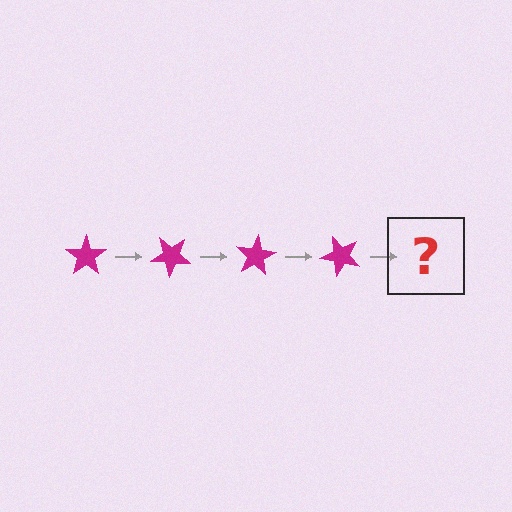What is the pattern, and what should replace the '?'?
The pattern is that the star rotates 40 degrees each step. The '?' should be a magenta star rotated 160 degrees.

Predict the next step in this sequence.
The next step is a magenta star rotated 160 degrees.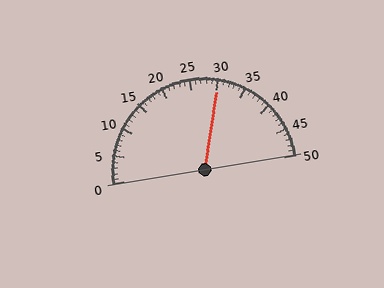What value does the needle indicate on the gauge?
The needle indicates approximately 30.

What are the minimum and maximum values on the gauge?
The gauge ranges from 0 to 50.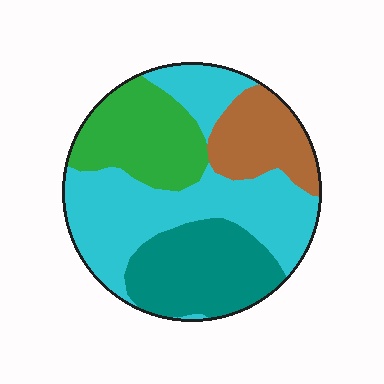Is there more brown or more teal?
Teal.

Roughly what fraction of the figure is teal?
Teal covers around 25% of the figure.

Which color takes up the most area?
Cyan, at roughly 40%.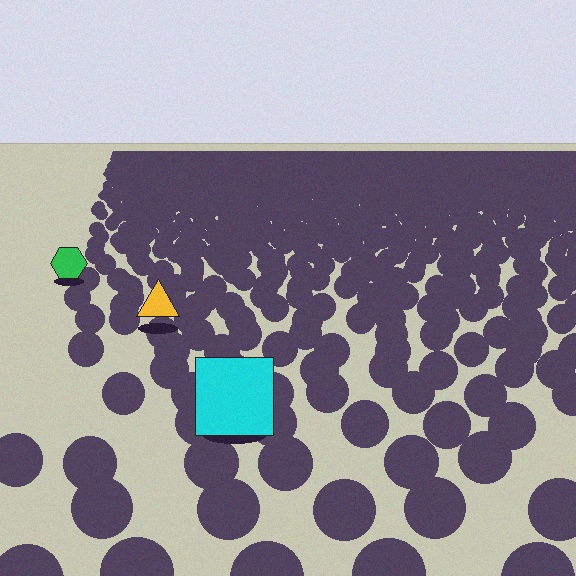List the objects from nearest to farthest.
From nearest to farthest: the cyan square, the yellow triangle, the green hexagon.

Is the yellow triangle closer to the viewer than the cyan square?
No. The cyan square is closer — you can tell from the texture gradient: the ground texture is coarser near it.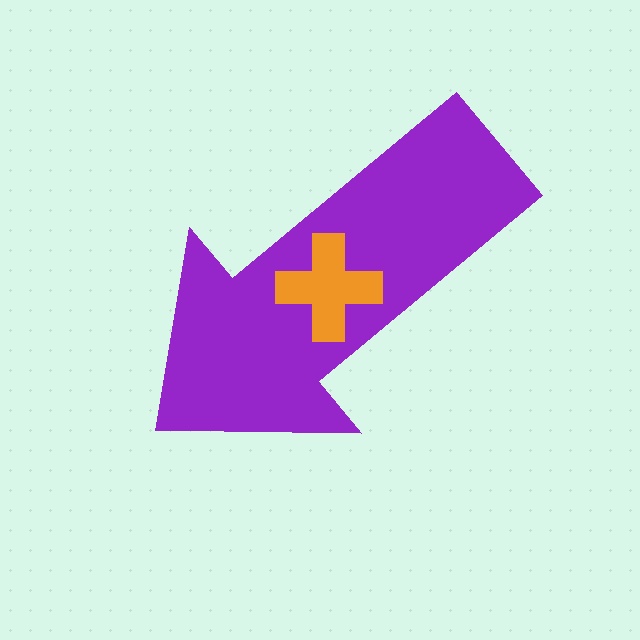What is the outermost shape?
The purple arrow.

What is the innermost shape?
The orange cross.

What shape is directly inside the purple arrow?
The orange cross.